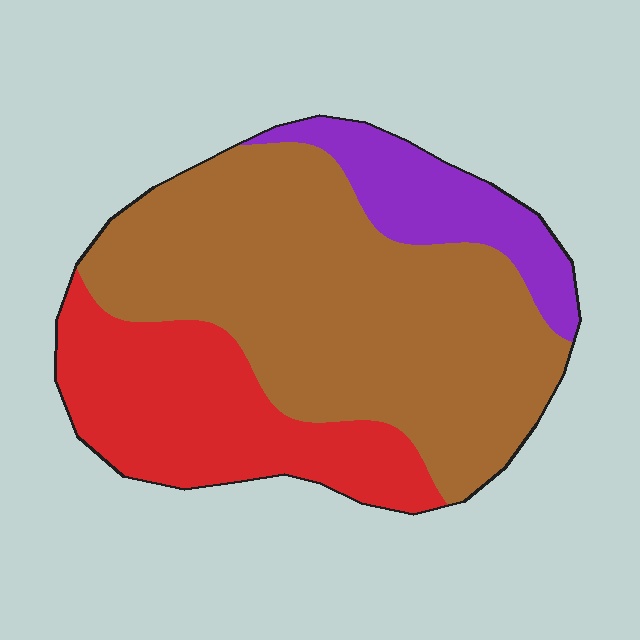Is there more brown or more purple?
Brown.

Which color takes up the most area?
Brown, at roughly 60%.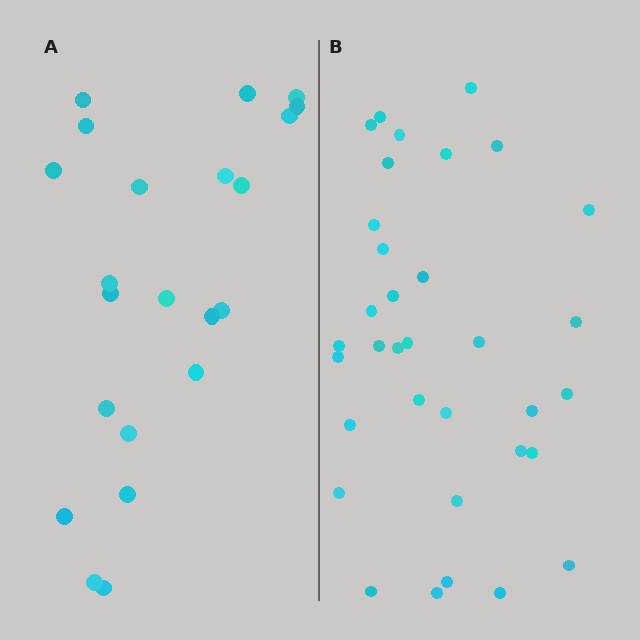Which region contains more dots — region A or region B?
Region B (the right region) has more dots.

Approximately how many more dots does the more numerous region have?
Region B has roughly 12 or so more dots than region A.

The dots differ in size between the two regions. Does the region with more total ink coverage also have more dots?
No. Region A has more total ink coverage because its dots are larger, but region B actually contains more individual dots. Total area can be misleading — the number of items is what matters here.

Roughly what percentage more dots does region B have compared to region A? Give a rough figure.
About 55% more.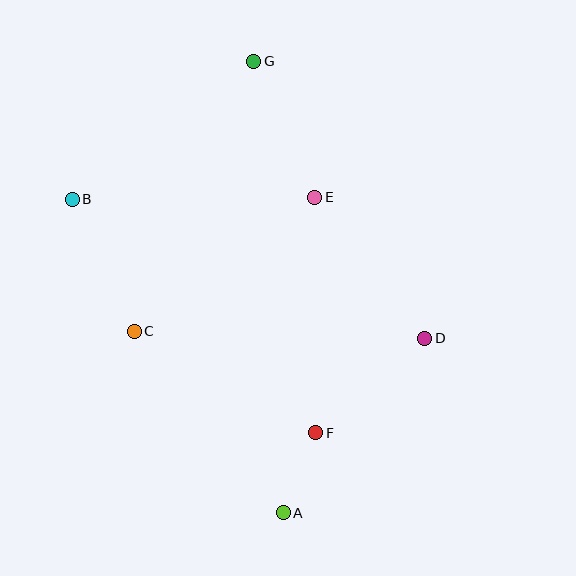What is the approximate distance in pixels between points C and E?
The distance between C and E is approximately 225 pixels.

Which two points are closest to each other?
Points A and F are closest to each other.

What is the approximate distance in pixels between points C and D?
The distance between C and D is approximately 291 pixels.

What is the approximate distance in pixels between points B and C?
The distance between B and C is approximately 145 pixels.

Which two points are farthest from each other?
Points A and G are farthest from each other.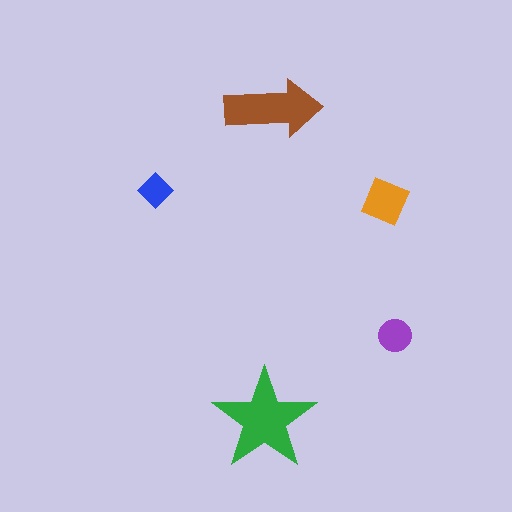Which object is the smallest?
The blue diamond.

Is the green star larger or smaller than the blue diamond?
Larger.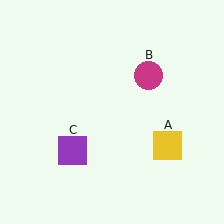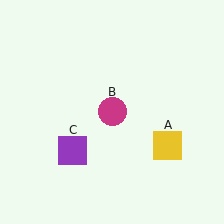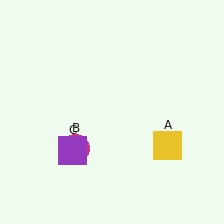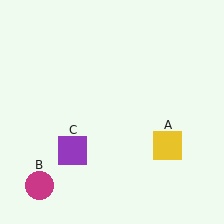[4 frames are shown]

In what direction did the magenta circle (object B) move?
The magenta circle (object B) moved down and to the left.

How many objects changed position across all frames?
1 object changed position: magenta circle (object B).